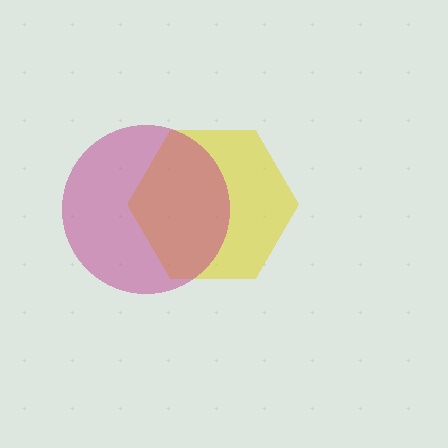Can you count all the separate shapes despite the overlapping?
Yes, there are 2 separate shapes.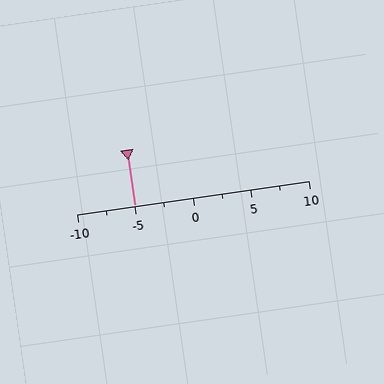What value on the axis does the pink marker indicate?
The marker indicates approximately -5.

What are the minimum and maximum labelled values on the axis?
The axis runs from -10 to 10.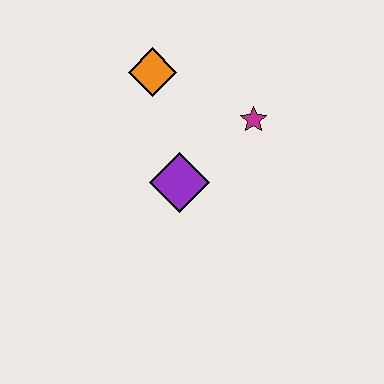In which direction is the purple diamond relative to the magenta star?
The purple diamond is to the left of the magenta star.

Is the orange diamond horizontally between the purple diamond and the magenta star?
No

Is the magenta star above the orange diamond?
No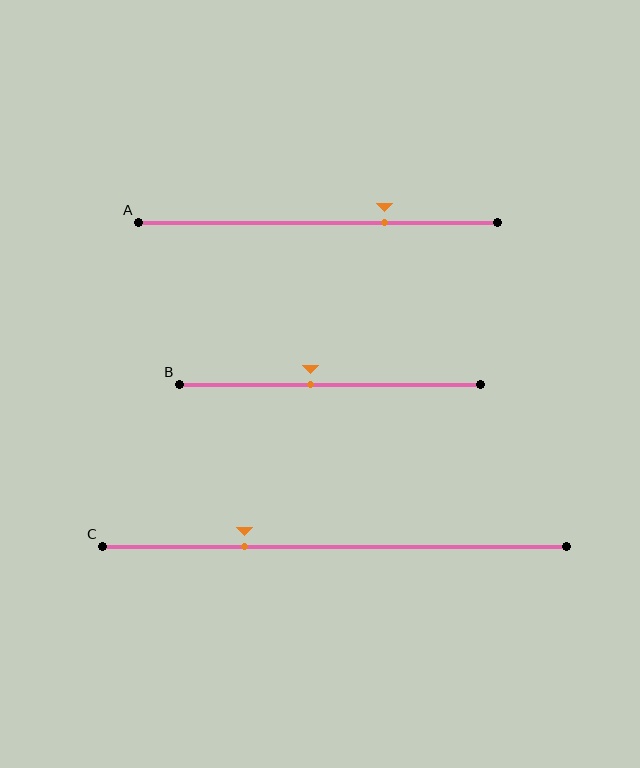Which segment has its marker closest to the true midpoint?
Segment B has its marker closest to the true midpoint.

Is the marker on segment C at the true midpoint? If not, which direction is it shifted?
No, the marker on segment C is shifted to the left by about 19% of the segment length.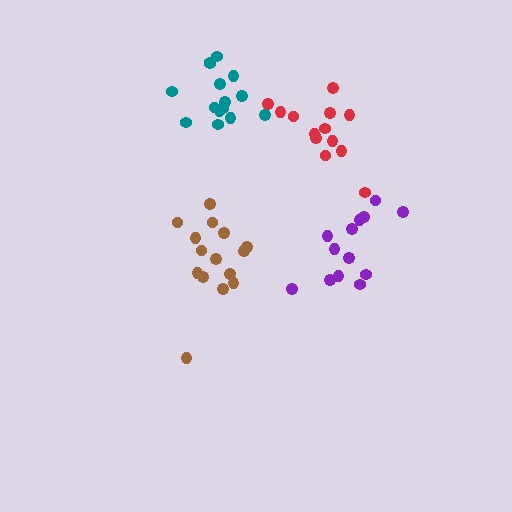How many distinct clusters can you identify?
There are 4 distinct clusters.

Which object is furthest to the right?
The purple cluster is rightmost.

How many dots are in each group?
Group 1: 15 dots, Group 2: 13 dots, Group 3: 15 dots, Group 4: 13 dots (56 total).